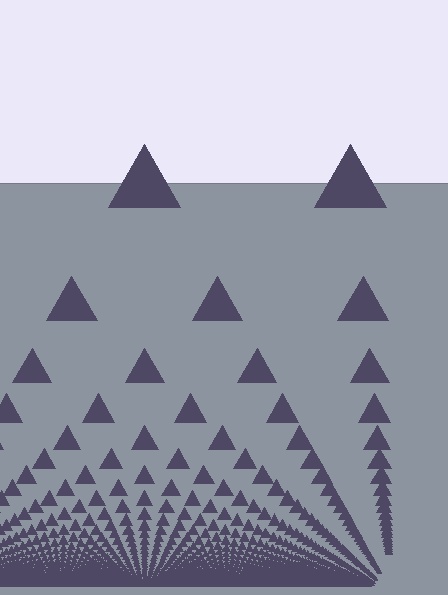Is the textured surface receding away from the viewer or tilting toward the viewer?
The surface appears to tilt toward the viewer. Texture elements get larger and sparser toward the top.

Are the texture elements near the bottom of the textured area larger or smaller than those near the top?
Smaller. The gradient is inverted — elements near the bottom are smaller and denser.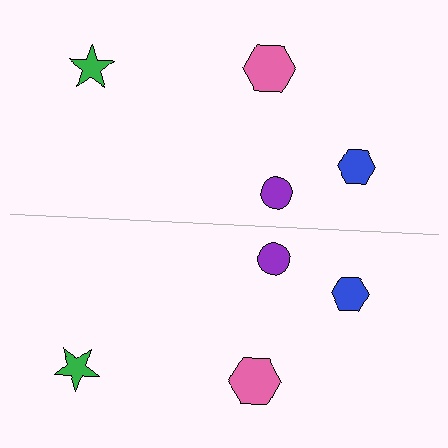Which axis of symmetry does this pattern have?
The pattern has a horizontal axis of symmetry running through the center of the image.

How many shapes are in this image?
There are 8 shapes in this image.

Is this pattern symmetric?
Yes, this pattern has bilateral (reflection) symmetry.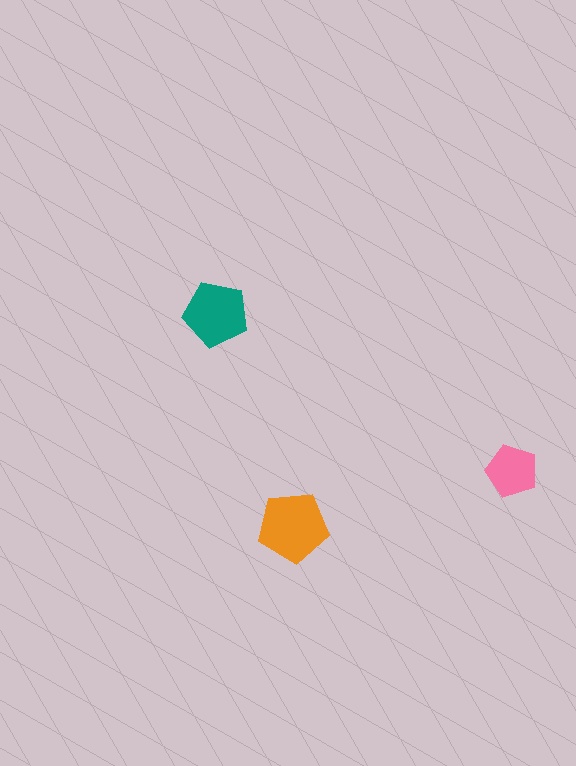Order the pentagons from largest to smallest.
the orange one, the teal one, the pink one.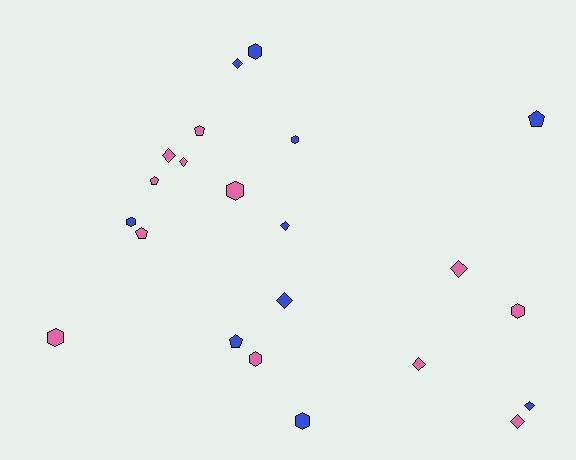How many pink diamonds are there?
There are 5 pink diamonds.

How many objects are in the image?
There are 22 objects.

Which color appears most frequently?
Pink, with 12 objects.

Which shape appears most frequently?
Diamond, with 9 objects.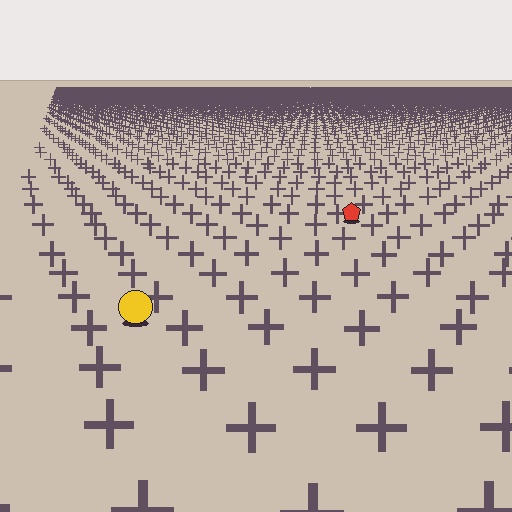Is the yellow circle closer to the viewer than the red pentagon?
Yes. The yellow circle is closer — you can tell from the texture gradient: the ground texture is coarser near it.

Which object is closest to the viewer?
The yellow circle is closest. The texture marks near it are larger and more spread out.